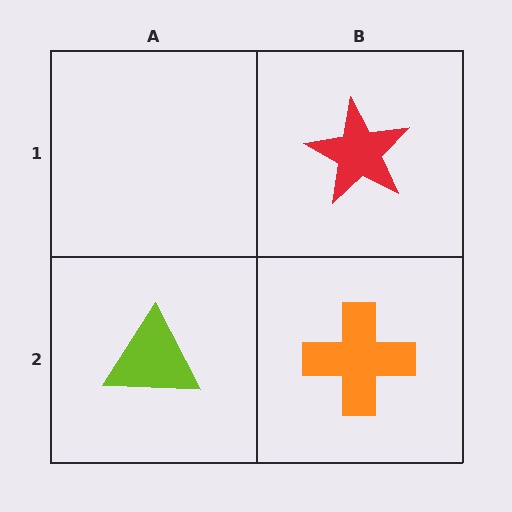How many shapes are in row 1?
1 shape.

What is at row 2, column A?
A lime triangle.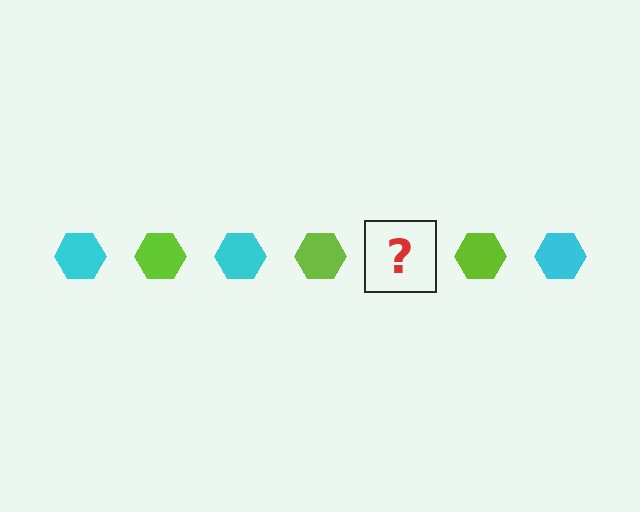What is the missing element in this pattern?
The missing element is a cyan hexagon.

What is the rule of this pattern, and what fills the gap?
The rule is that the pattern cycles through cyan, lime hexagons. The gap should be filled with a cyan hexagon.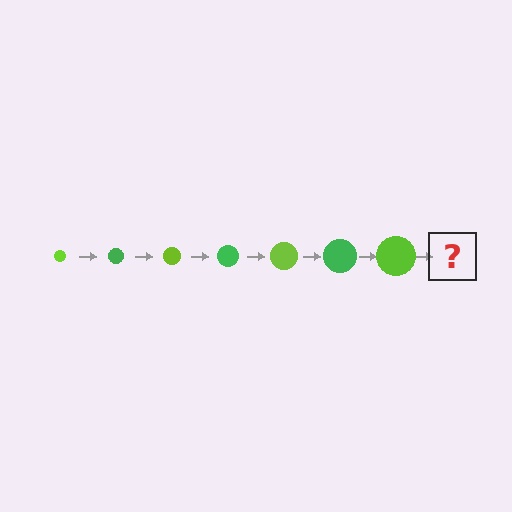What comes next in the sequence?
The next element should be a green circle, larger than the previous one.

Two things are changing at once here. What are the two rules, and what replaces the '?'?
The two rules are that the circle grows larger each step and the color cycles through lime and green. The '?' should be a green circle, larger than the previous one.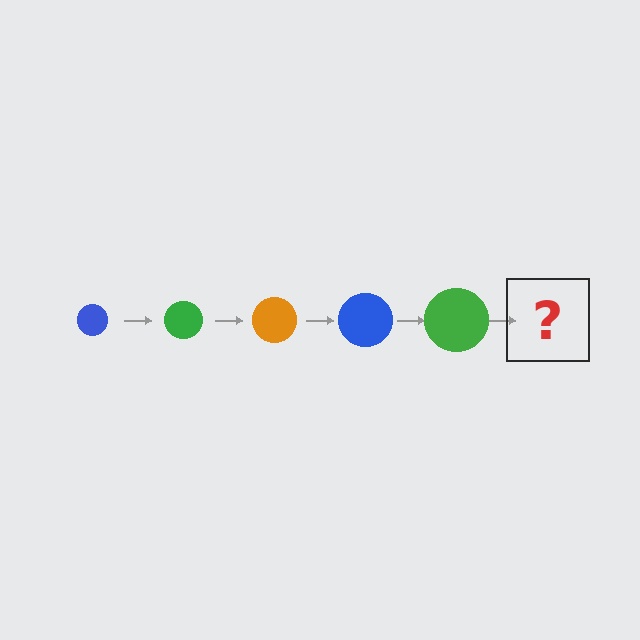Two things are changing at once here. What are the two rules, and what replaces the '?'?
The two rules are that the circle grows larger each step and the color cycles through blue, green, and orange. The '?' should be an orange circle, larger than the previous one.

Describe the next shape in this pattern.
It should be an orange circle, larger than the previous one.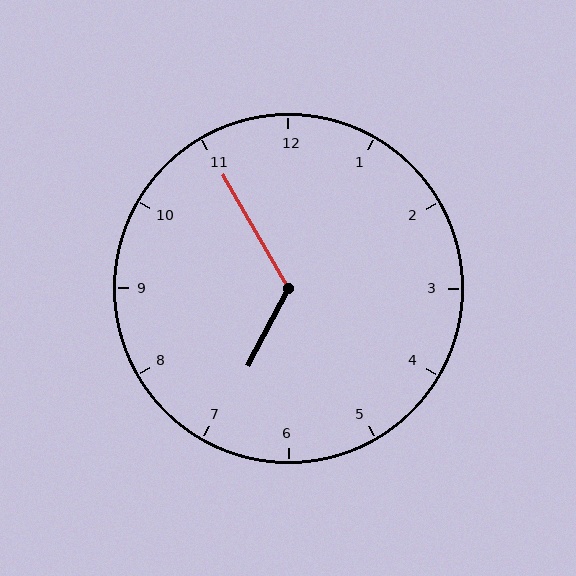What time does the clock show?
6:55.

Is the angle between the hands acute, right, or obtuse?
It is obtuse.